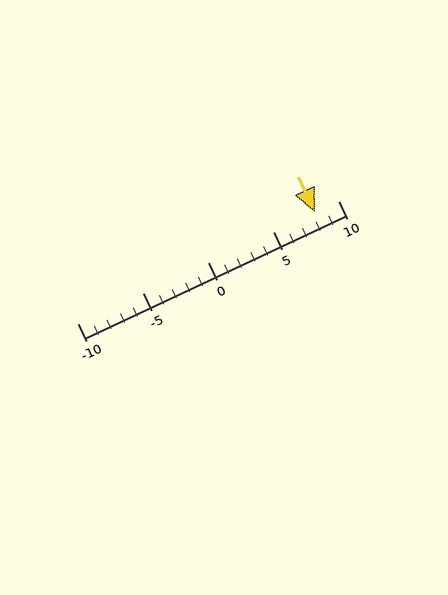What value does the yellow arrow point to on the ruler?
The yellow arrow points to approximately 8.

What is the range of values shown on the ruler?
The ruler shows values from -10 to 10.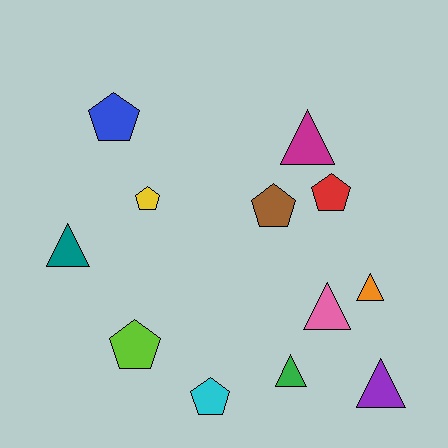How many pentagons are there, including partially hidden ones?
There are 6 pentagons.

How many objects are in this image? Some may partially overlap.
There are 12 objects.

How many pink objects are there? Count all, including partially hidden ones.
There is 1 pink object.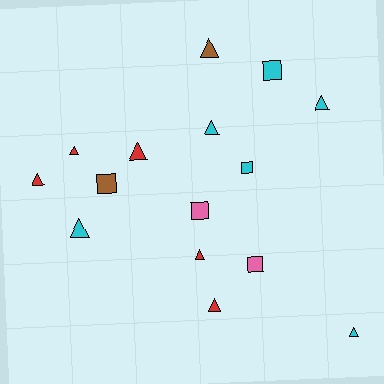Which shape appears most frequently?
Triangle, with 10 objects.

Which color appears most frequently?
Cyan, with 6 objects.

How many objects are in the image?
There are 15 objects.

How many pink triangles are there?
There are no pink triangles.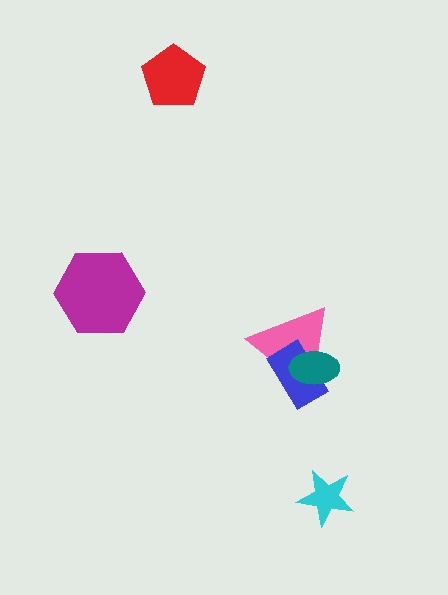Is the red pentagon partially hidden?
No, no other shape covers it.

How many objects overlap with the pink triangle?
2 objects overlap with the pink triangle.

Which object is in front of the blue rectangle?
The teal ellipse is in front of the blue rectangle.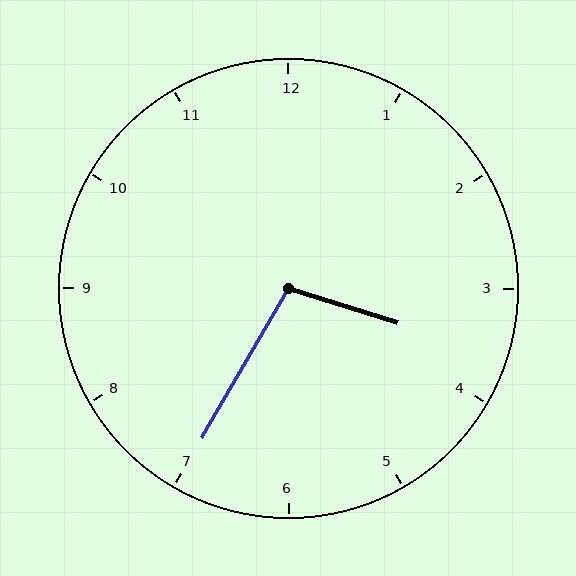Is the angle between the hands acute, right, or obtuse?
It is obtuse.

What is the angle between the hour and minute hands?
Approximately 102 degrees.